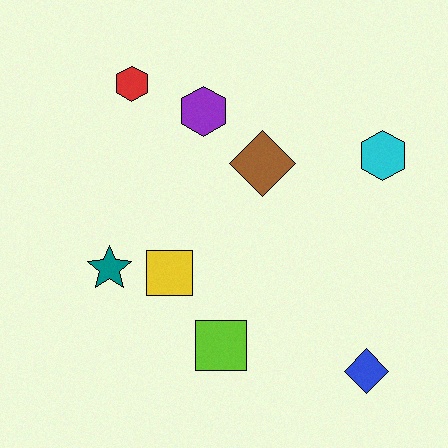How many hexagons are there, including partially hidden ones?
There are 3 hexagons.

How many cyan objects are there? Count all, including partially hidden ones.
There is 1 cyan object.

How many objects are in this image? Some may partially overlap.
There are 8 objects.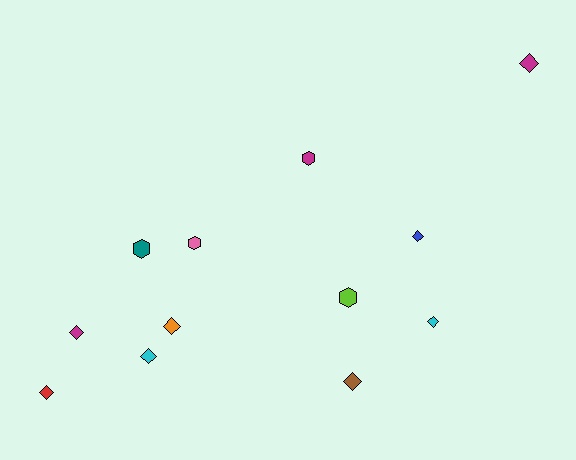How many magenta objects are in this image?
There are 3 magenta objects.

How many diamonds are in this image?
There are 8 diamonds.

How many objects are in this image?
There are 12 objects.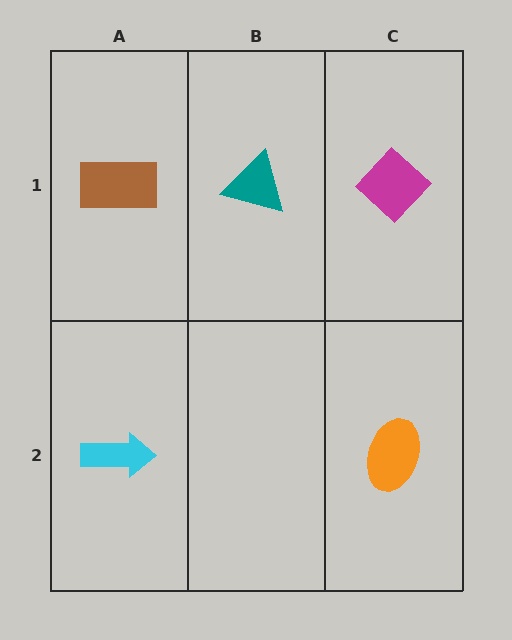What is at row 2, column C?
An orange ellipse.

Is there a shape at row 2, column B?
No, that cell is empty.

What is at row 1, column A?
A brown rectangle.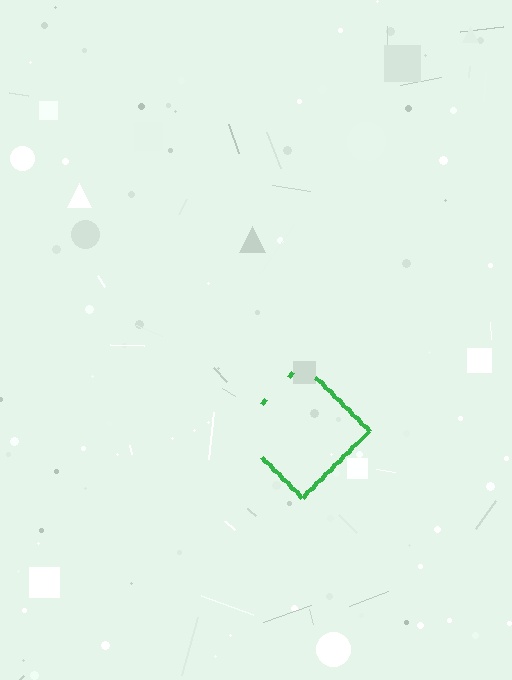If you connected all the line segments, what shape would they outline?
They would outline a diamond.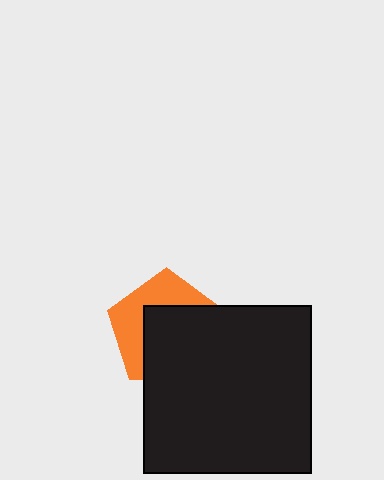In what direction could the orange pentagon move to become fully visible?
The orange pentagon could move toward the upper-left. That would shift it out from behind the black square entirely.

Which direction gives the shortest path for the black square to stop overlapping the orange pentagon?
Moving toward the lower-right gives the shortest separation.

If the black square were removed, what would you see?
You would see the complete orange pentagon.